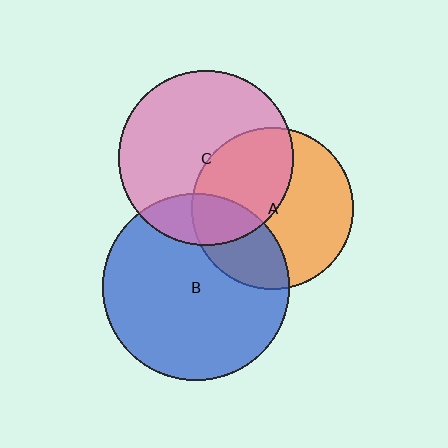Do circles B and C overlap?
Yes.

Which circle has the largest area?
Circle B (blue).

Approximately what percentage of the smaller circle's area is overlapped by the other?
Approximately 20%.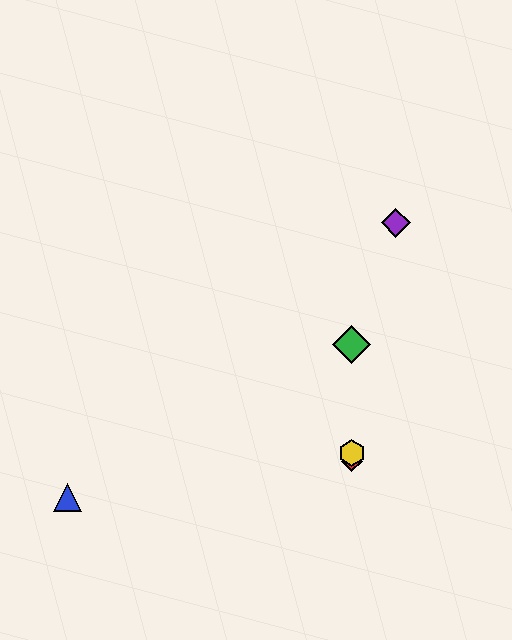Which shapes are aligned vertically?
The red diamond, the green diamond, the yellow hexagon are aligned vertically.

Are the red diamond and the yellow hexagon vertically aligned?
Yes, both are at x≈352.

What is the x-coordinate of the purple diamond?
The purple diamond is at x≈396.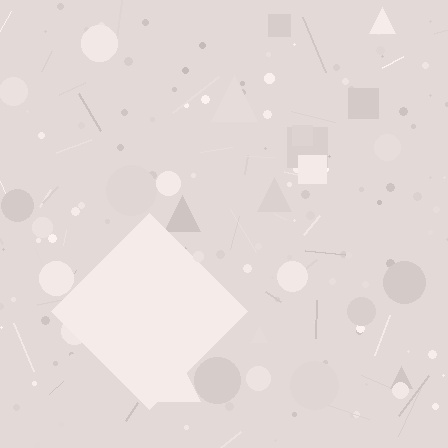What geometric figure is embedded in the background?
A diamond is embedded in the background.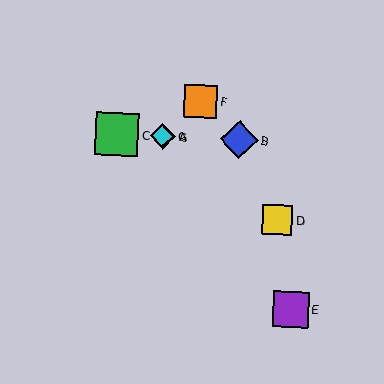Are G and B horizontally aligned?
Yes, both are at y≈136.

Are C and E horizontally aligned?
No, C is at y≈134 and E is at y≈309.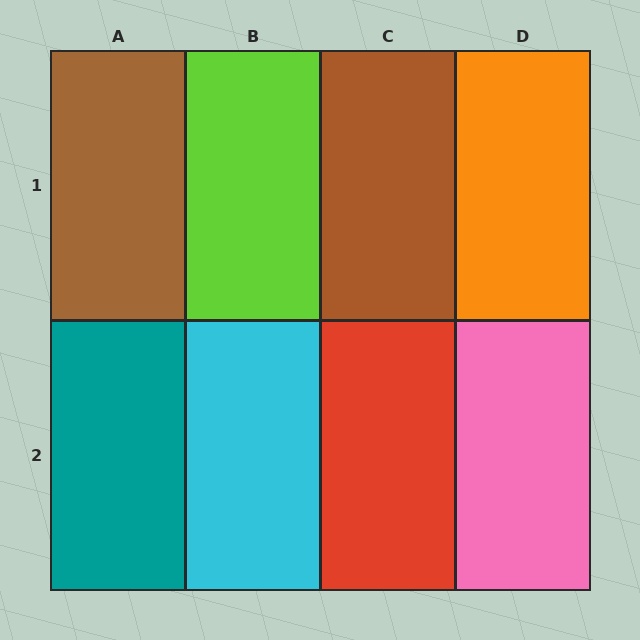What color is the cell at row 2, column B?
Cyan.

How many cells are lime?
1 cell is lime.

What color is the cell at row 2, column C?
Red.